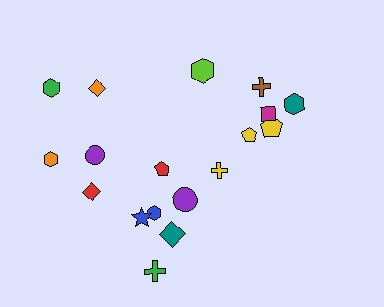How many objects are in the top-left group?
There are 4 objects.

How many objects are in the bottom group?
There are 8 objects.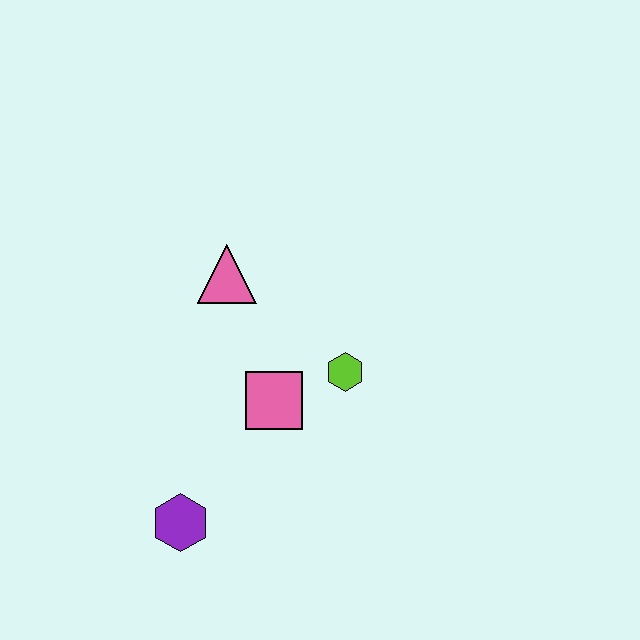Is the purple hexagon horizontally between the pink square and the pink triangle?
No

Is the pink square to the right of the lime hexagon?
No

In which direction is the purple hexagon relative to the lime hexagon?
The purple hexagon is to the left of the lime hexagon.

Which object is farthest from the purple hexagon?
The pink triangle is farthest from the purple hexagon.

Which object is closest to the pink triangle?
The pink square is closest to the pink triangle.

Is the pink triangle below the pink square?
No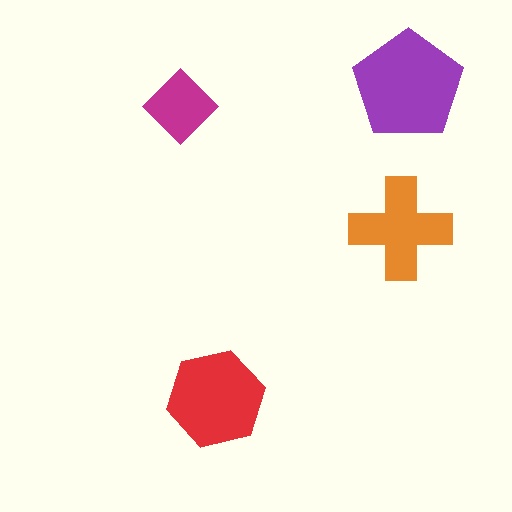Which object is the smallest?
The magenta diamond.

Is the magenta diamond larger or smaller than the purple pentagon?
Smaller.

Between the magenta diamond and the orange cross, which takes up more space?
The orange cross.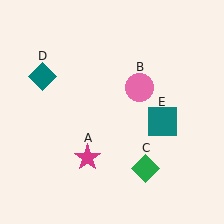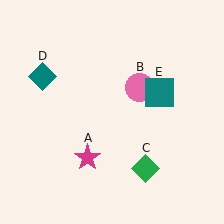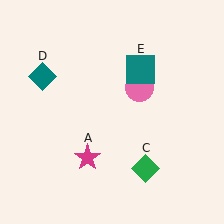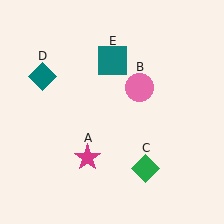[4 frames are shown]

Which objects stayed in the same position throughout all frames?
Magenta star (object A) and pink circle (object B) and green diamond (object C) and teal diamond (object D) remained stationary.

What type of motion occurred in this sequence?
The teal square (object E) rotated counterclockwise around the center of the scene.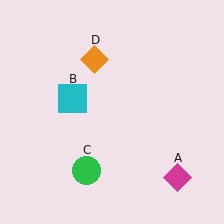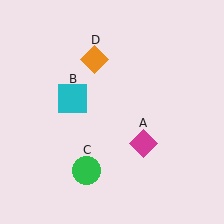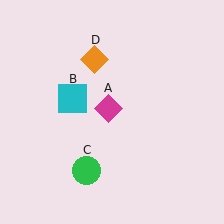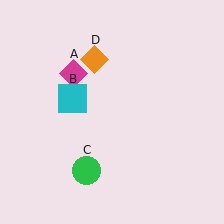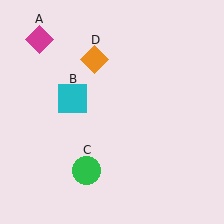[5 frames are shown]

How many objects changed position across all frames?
1 object changed position: magenta diamond (object A).